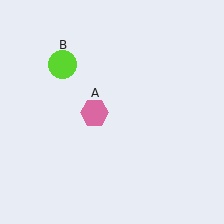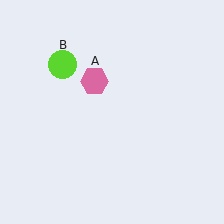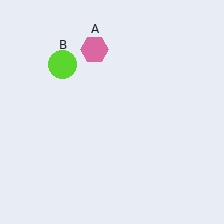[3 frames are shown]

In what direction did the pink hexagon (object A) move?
The pink hexagon (object A) moved up.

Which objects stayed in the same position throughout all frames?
Lime circle (object B) remained stationary.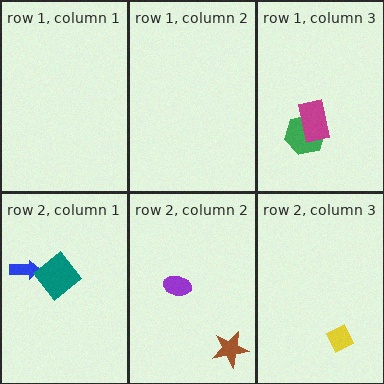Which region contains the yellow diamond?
The row 2, column 3 region.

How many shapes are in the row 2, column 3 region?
1.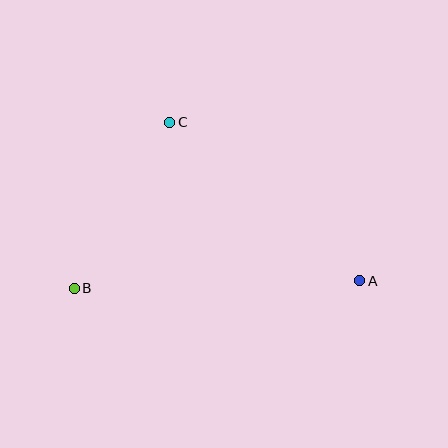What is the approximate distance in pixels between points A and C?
The distance between A and C is approximately 248 pixels.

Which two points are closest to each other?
Points B and C are closest to each other.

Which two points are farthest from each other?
Points A and B are farthest from each other.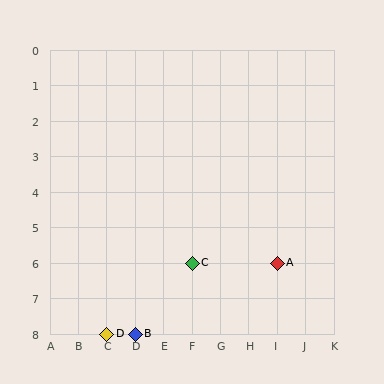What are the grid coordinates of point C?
Point C is at grid coordinates (F, 6).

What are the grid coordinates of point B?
Point B is at grid coordinates (D, 8).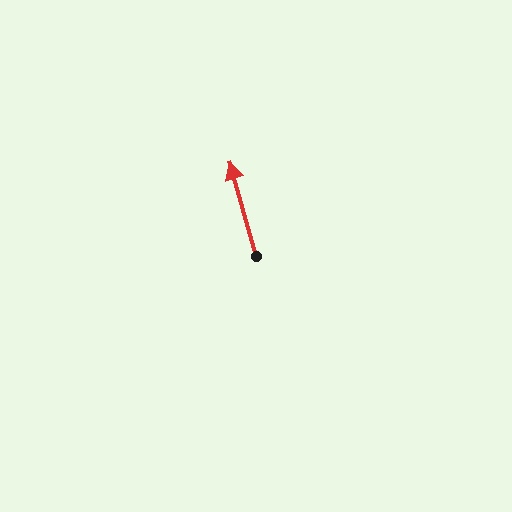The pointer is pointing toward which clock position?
Roughly 11 o'clock.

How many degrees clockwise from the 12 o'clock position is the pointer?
Approximately 344 degrees.